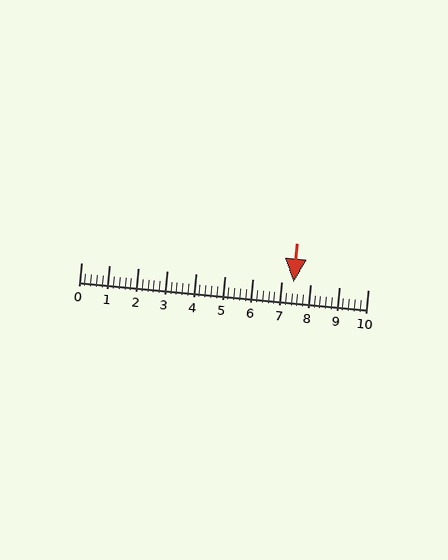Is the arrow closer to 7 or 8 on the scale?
The arrow is closer to 7.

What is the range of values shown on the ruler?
The ruler shows values from 0 to 10.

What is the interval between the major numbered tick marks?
The major tick marks are spaced 1 units apart.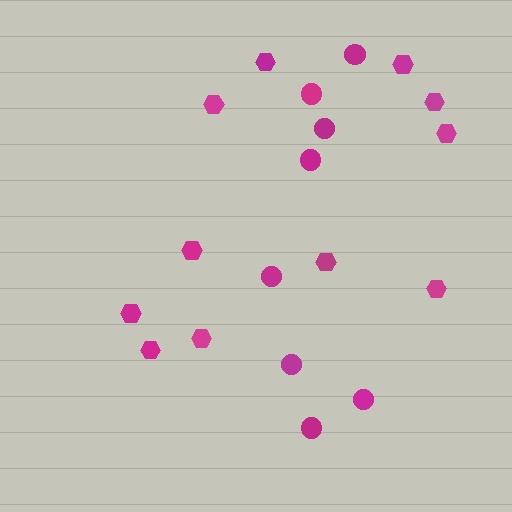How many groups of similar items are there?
There are 2 groups: one group of hexagons (11) and one group of circles (8).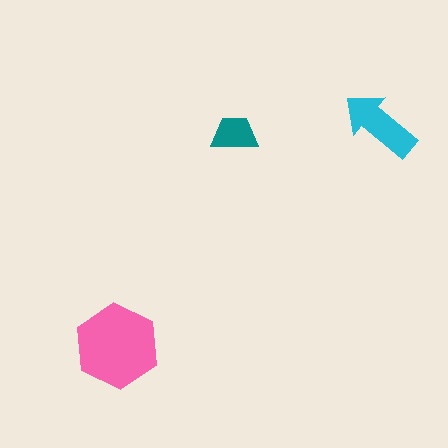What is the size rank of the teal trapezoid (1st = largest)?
3rd.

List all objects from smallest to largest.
The teal trapezoid, the cyan arrow, the pink hexagon.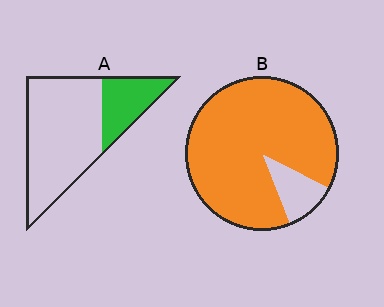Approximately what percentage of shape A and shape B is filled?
A is approximately 25% and B is approximately 90%.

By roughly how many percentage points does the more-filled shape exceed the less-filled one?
By roughly 65 percentage points (B over A).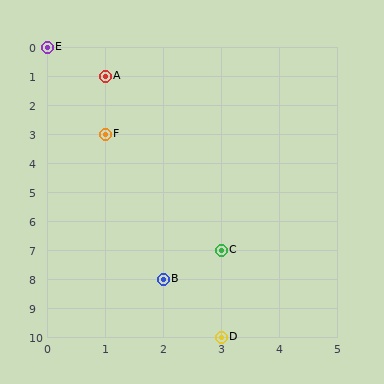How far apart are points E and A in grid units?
Points E and A are 1 column and 1 row apart (about 1.4 grid units diagonally).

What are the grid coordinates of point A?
Point A is at grid coordinates (1, 1).